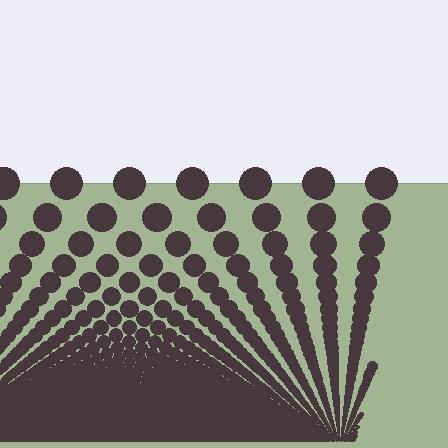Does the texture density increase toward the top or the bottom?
Density increases toward the bottom.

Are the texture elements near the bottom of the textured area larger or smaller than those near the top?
Smaller. The gradient is inverted — elements near the bottom are smaller and denser.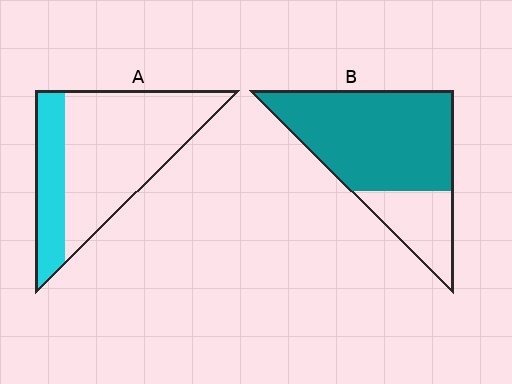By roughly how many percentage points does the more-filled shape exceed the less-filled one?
By roughly 45 percentage points (B over A).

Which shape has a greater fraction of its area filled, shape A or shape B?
Shape B.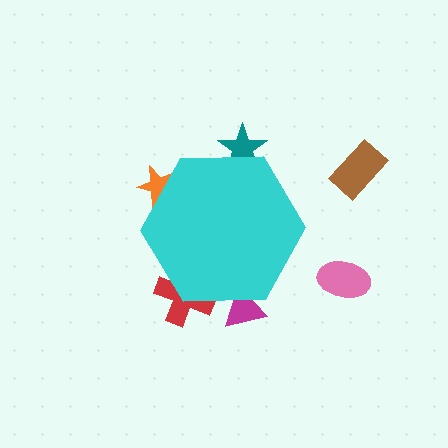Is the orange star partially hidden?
Yes, the orange star is partially hidden behind the cyan hexagon.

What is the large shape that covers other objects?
A cyan hexagon.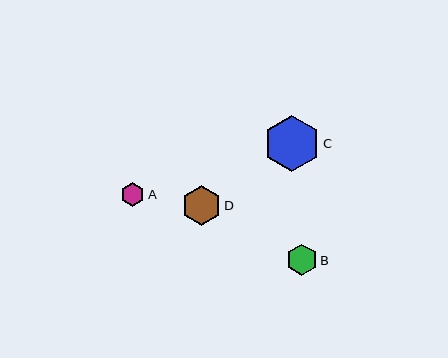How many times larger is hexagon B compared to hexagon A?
Hexagon B is approximately 1.3 times the size of hexagon A.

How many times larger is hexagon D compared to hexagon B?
Hexagon D is approximately 1.3 times the size of hexagon B.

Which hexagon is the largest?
Hexagon C is the largest with a size of approximately 56 pixels.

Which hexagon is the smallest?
Hexagon A is the smallest with a size of approximately 24 pixels.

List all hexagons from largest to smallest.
From largest to smallest: C, D, B, A.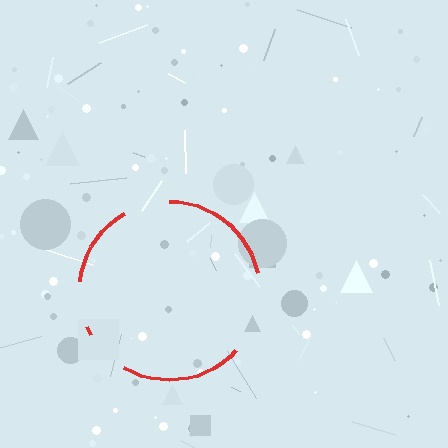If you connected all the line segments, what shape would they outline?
They would outline a circle.